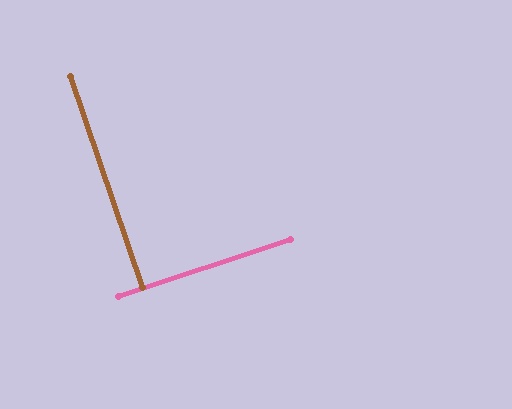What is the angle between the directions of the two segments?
Approximately 90 degrees.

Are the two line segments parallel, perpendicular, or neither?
Perpendicular — they meet at approximately 90°.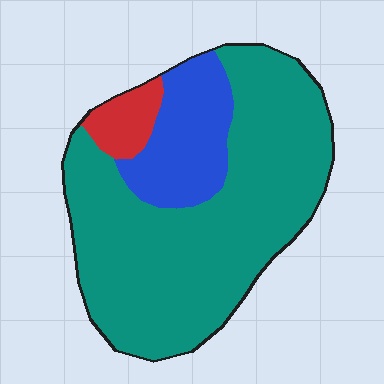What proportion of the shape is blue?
Blue takes up about one fifth (1/5) of the shape.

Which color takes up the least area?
Red, at roughly 5%.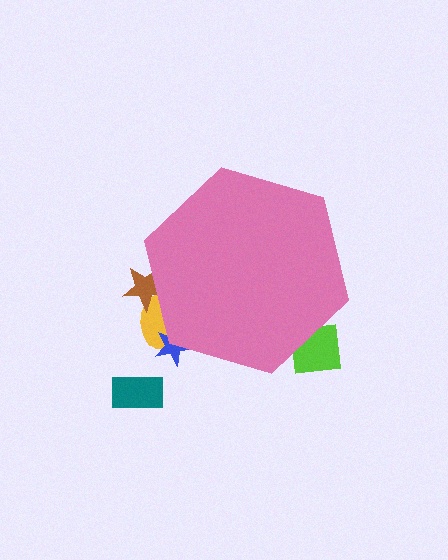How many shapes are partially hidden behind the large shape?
4 shapes are partially hidden.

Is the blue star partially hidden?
Yes, the blue star is partially hidden behind the pink hexagon.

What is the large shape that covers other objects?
A pink hexagon.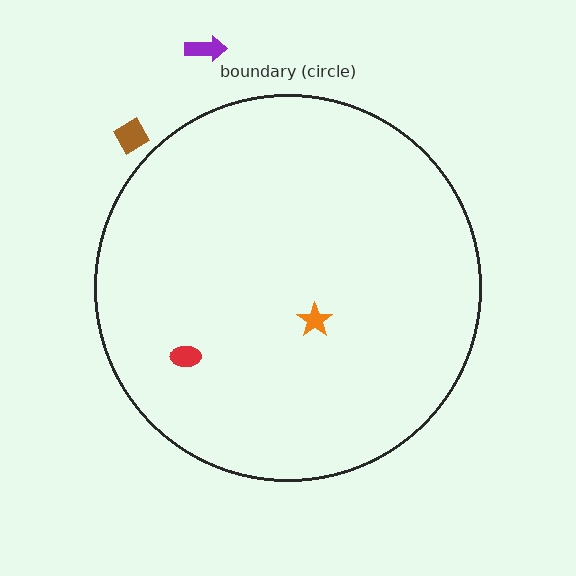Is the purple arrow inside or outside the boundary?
Outside.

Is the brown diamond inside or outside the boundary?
Outside.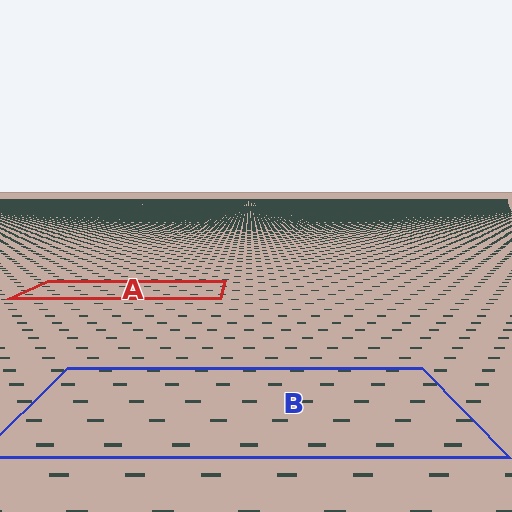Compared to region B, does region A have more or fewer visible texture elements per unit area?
Region A has more texture elements per unit area — they are packed more densely because it is farther away.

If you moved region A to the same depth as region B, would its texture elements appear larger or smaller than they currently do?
They would appear larger. At a closer depth, the same texture elements are projected at a bigger on-screen size.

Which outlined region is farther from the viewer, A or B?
Region A is farther from the viewer — the texture elements inside it appear smaller and more densely packed.